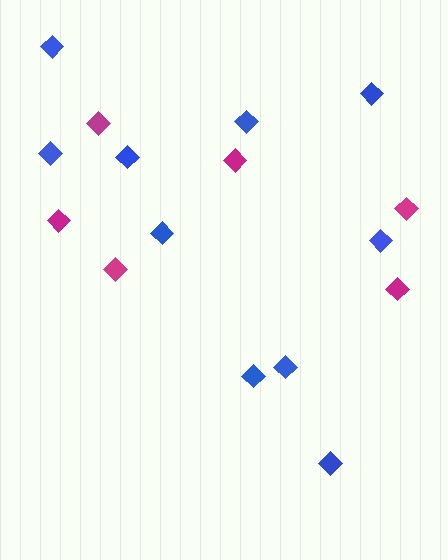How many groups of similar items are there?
There are 2 groups: one group of blue diamonds (10) and one group of magenta diamonds (6).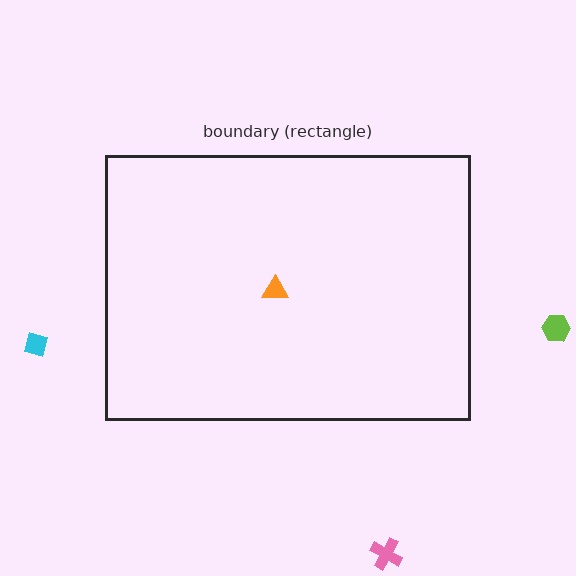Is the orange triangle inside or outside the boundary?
Inside.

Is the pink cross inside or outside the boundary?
Outside.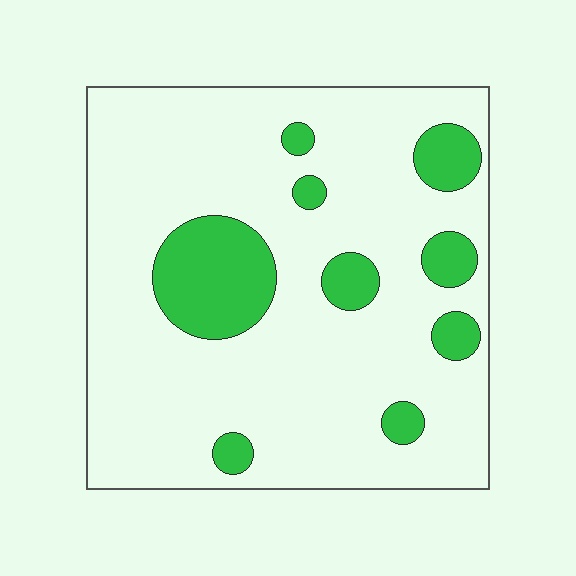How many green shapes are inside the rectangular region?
9.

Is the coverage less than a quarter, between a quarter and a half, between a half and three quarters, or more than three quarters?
Less than a quarter.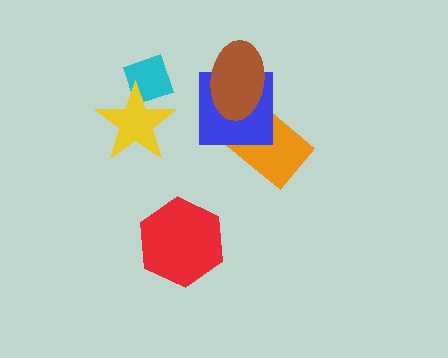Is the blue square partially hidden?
Yes, it is partially covered by another shape.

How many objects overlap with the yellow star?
1 object overlaps with the yellow star.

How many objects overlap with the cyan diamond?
1 object overlaps with the cyan diamond.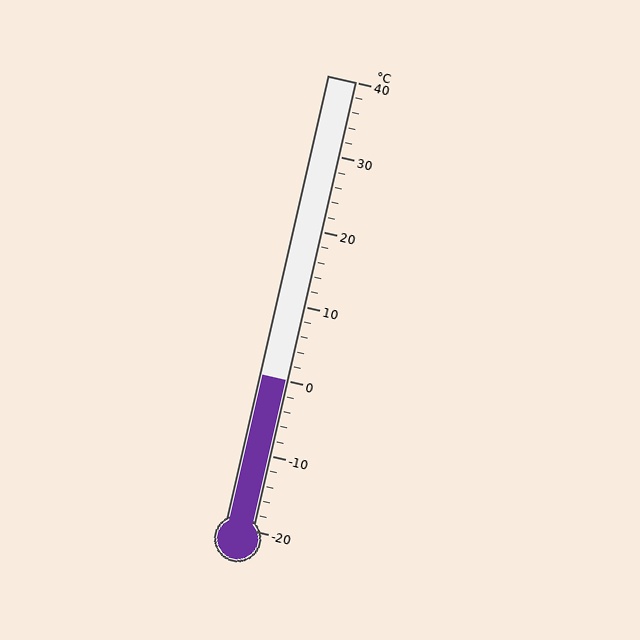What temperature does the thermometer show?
The thermometer shows approximately 0°C.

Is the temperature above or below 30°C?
The temperature is below 30°C.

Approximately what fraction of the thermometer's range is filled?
The thermometer is filled to approximately 35% of its range.